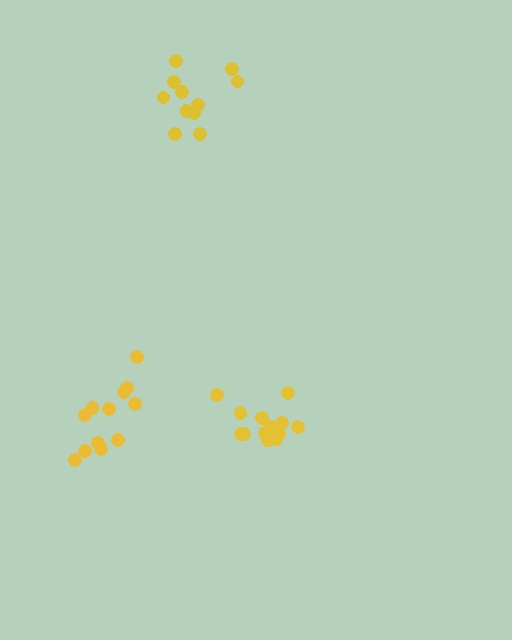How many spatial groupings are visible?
There are 3 spatial groupings.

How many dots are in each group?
Group 1: 13 dots, Group 2: 12 dots, Group 3: 11 dots (36 total).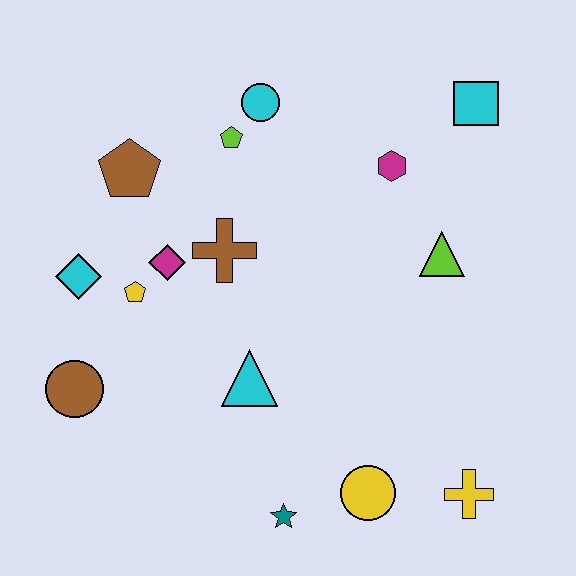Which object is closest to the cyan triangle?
The brown cross is closest to the cyan triangle.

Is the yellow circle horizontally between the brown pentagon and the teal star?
No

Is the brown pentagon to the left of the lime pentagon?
Yes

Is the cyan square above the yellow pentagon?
Yes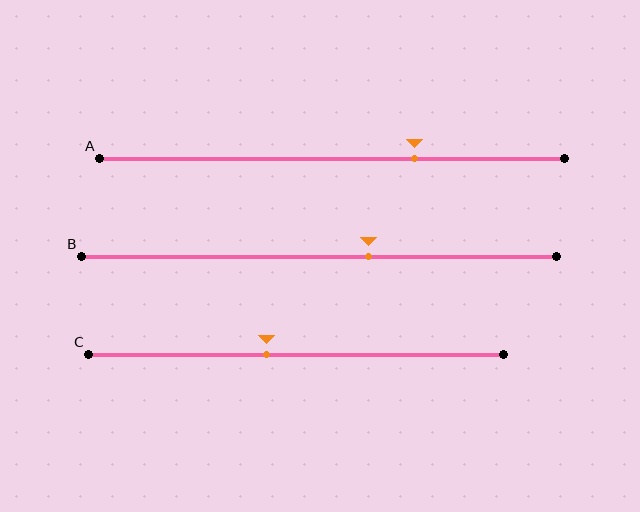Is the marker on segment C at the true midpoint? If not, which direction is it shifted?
No, the marker on segment C is shifted to the left by about 7% of the segment length.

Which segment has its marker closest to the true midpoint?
Segment C has its marker closest to the true midpoint.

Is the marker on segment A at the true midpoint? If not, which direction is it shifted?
No, the marker on segment A is shifted to the right by about 18% of the segment length.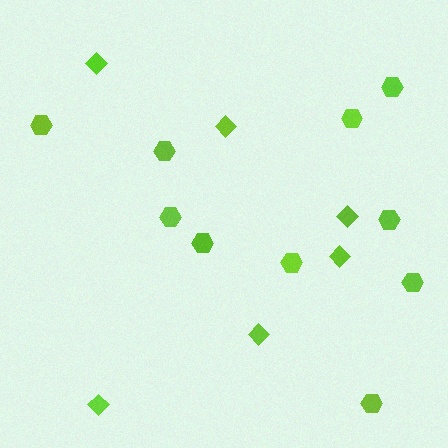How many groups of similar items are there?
There are 2 groups: one group of hexagons (10) and one group of diamonds (6).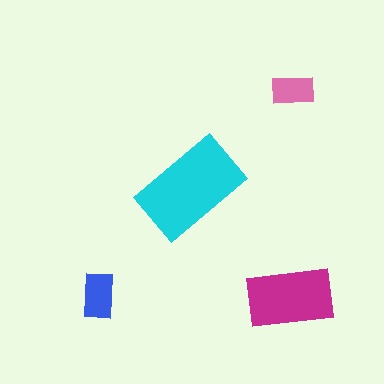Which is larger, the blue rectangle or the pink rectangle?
The blue one.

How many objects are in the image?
There are 4 objects in the image.